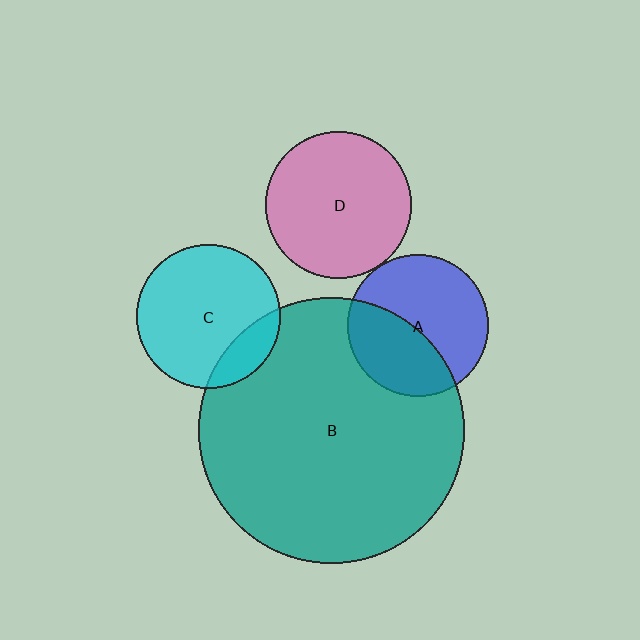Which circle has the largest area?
Circle B (teal).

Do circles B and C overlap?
Yes.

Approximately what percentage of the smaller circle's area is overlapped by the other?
Approximately 15%.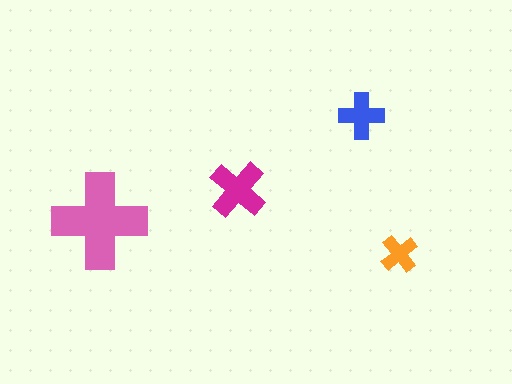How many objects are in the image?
There are 4 objects in the image.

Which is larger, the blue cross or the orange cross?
The blue one.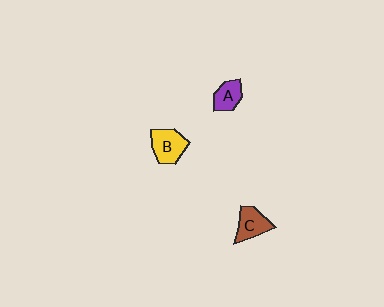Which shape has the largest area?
Shape B (yellow).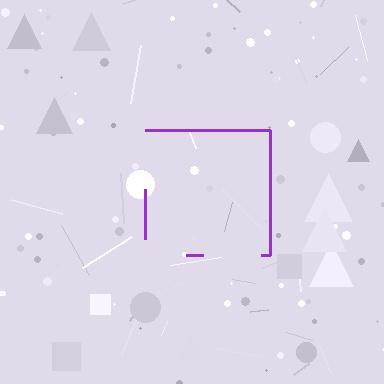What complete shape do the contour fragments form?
The contour fragments form a square.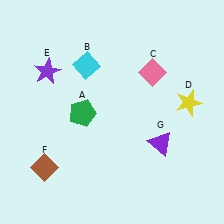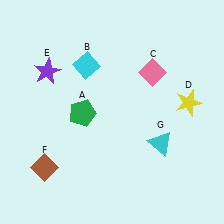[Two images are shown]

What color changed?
The triangle (G) changed from purple in Image 1 to cyan in Image 2.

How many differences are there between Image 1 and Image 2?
There is 1 difference between the two images.